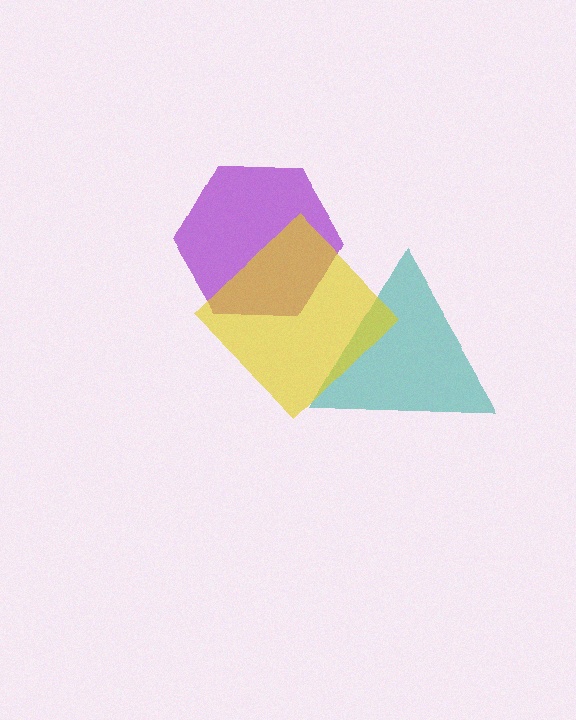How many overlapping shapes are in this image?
There are 3 overlapping shapes in the image.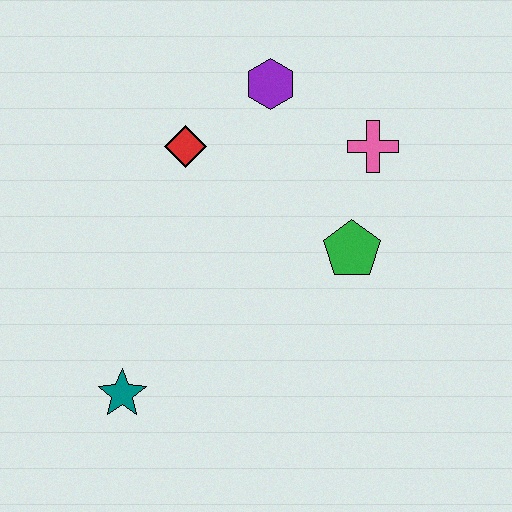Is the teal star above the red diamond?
No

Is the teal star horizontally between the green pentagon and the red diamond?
No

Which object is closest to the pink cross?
The green pentagon is closest to the pink cross.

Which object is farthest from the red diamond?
The teal star is farthest from the red diamond.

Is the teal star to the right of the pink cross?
No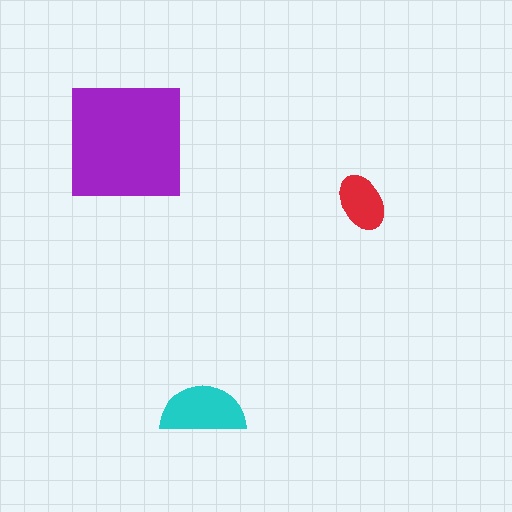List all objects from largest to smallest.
The purple square, the cyan semicircle, the red ellipse.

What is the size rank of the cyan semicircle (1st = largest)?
2nd.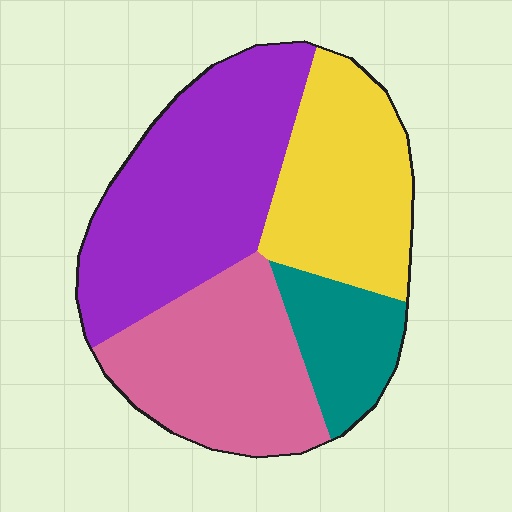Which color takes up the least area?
Teal, at roughly 10%.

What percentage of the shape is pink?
Pink takes up between a sixth and a third of the shape.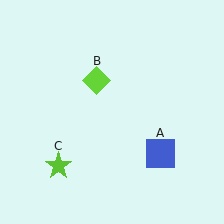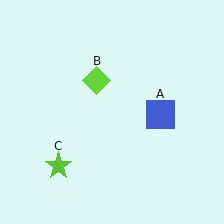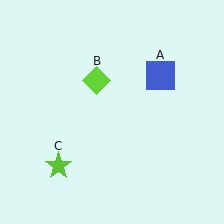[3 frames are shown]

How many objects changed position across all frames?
1 object changed position: blue square (object A).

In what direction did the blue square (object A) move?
The blue square (object A) moved up.